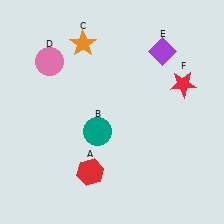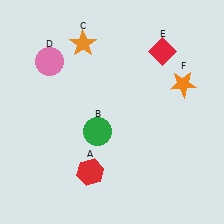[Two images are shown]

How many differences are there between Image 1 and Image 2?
There are 3 differences between the two images.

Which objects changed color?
B changed from teal to green. E changed from purple to red. F changed from red to orange.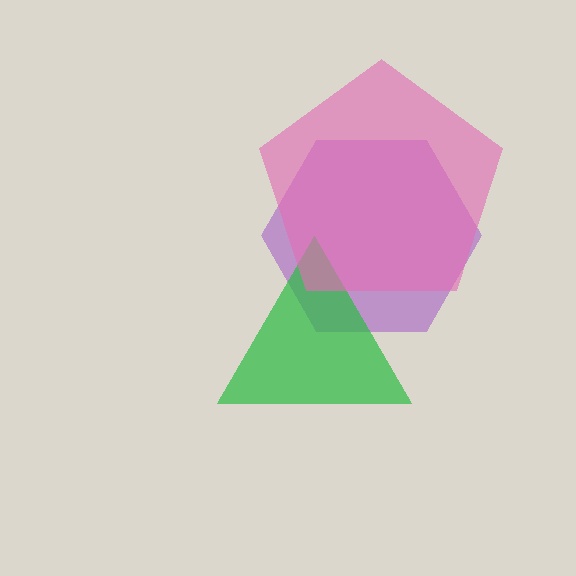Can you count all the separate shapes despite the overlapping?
Yes, there are 3 separate shapes.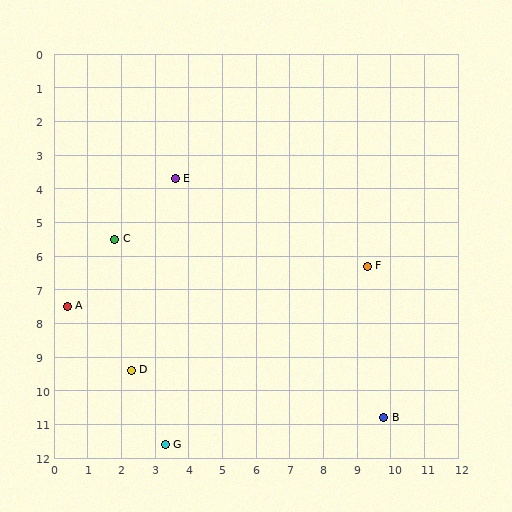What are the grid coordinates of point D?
Point D is at approximately (2.3, 9.4).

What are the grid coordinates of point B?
Point B is at approximately (9.8, 10.8).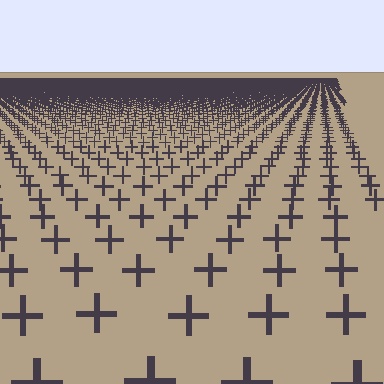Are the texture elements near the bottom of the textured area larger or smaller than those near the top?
Larger. Near the bottom, elements are closer to the viewer and appear at a bigger on-screen size.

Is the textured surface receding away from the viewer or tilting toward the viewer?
The surface is receding away from the viewer. Texture elements get smaller and denser toward the top.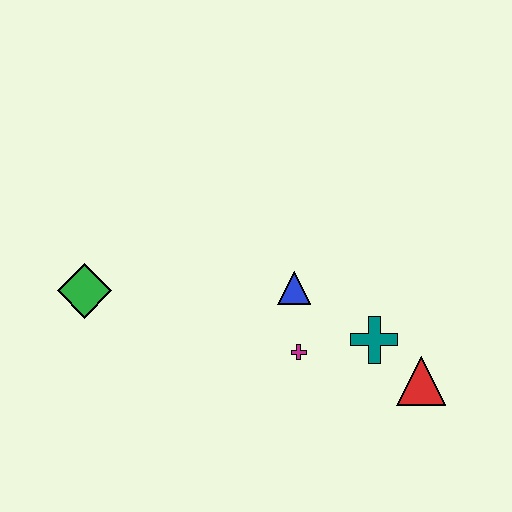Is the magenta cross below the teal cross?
Yes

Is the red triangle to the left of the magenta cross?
No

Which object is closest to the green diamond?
The blue triangle is closest to the green diamond.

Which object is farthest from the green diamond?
The red triangle is farthest from the green diamond.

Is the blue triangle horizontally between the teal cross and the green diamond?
Yes